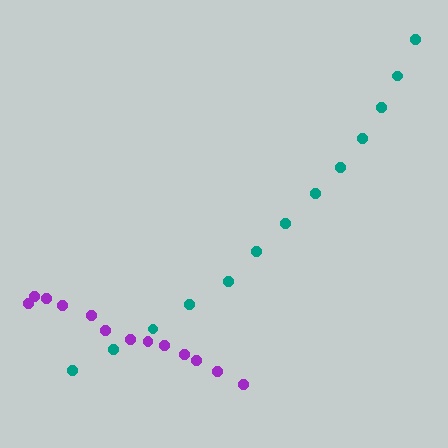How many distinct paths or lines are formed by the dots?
There are 2 distinct paths.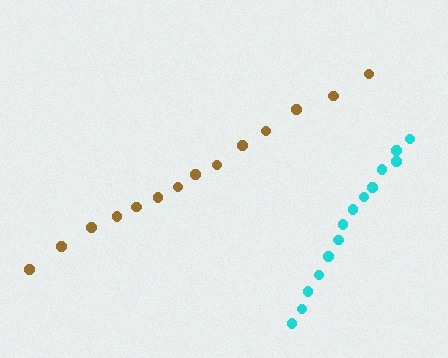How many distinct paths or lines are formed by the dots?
There are 2 distinct paths.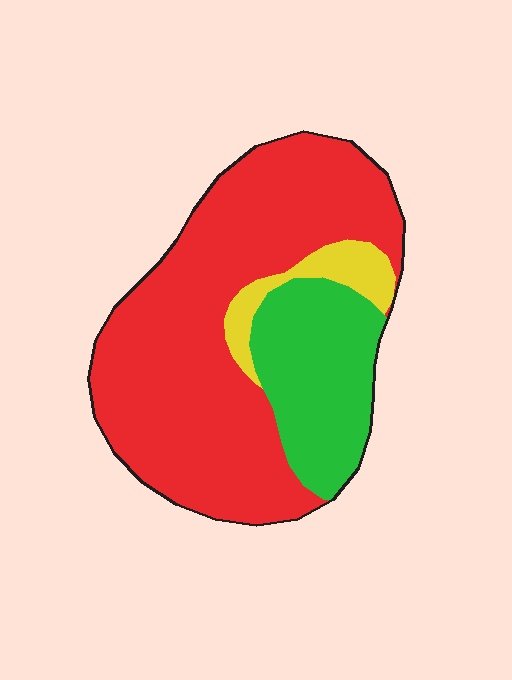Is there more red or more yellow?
Red.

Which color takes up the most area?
Red, at roughly 70%.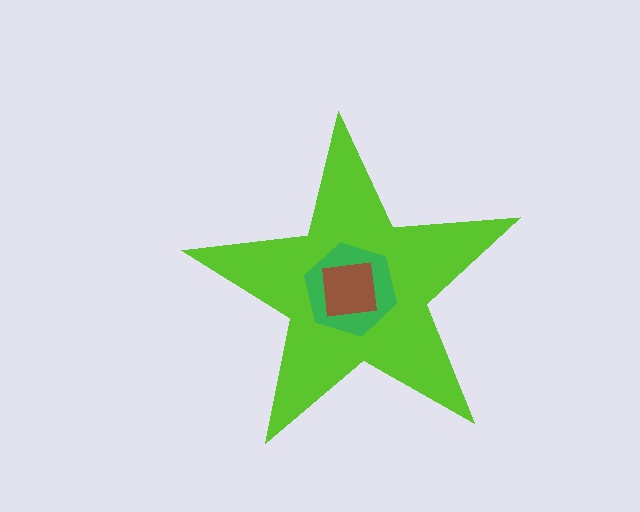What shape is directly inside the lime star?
The green hexagon.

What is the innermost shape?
The brown square.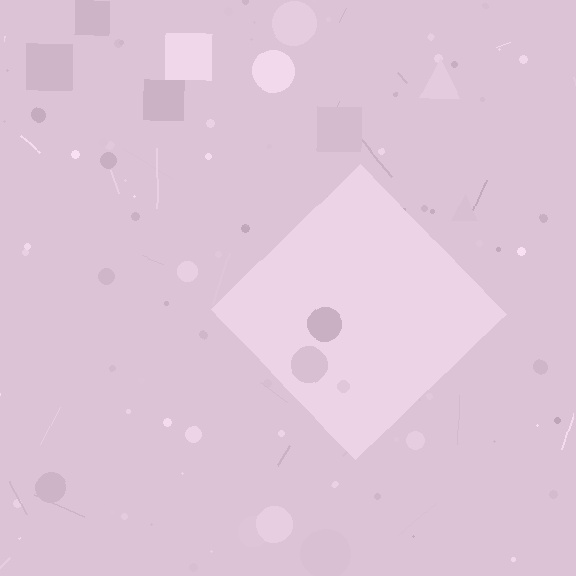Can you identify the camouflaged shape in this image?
The camouflaged shape is a diamond.